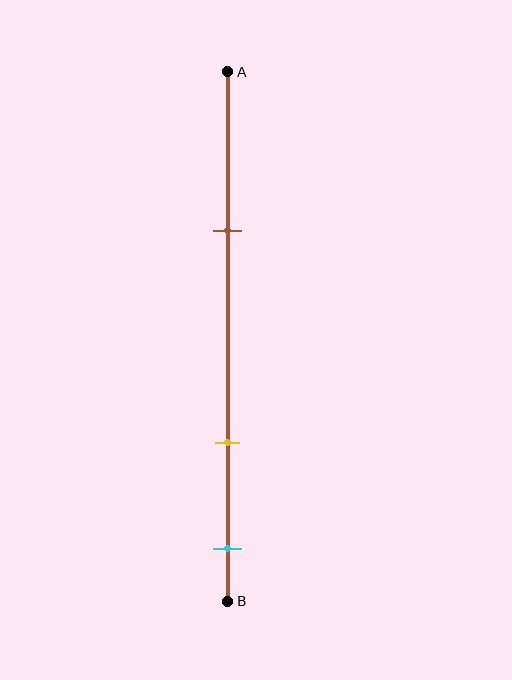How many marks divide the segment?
There are 3 marks dividing the segment.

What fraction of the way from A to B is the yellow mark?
The yellow mark is approximately 70% (0.7) of the way from A to B.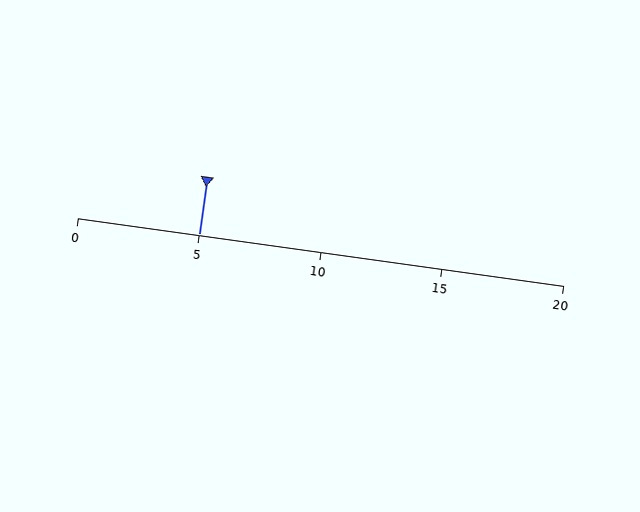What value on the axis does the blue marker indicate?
The marker indicates approximately 5.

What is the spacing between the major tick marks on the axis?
The major ticks are spaced 5 apart.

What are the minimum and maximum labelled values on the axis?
The axis runs from 0 to 20.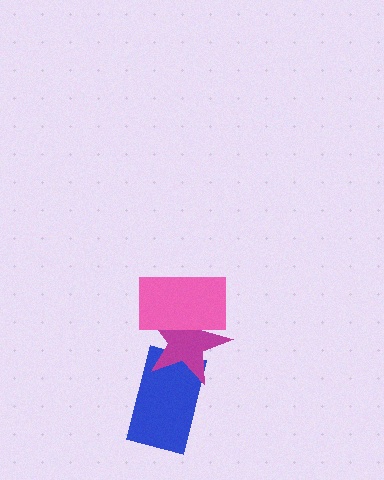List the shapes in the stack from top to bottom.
From top to bottom: the pink rectangle, the magenta star, the blue rectangle.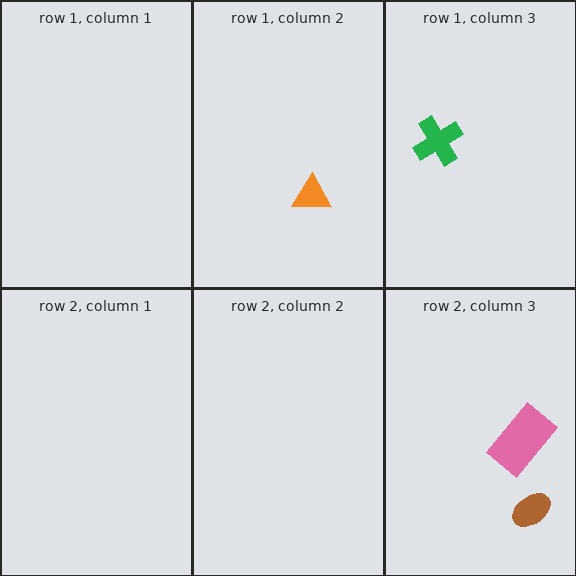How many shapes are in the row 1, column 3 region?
1.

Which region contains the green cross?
The row 1, column 3 region.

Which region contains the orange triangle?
The row 1, column 2 region.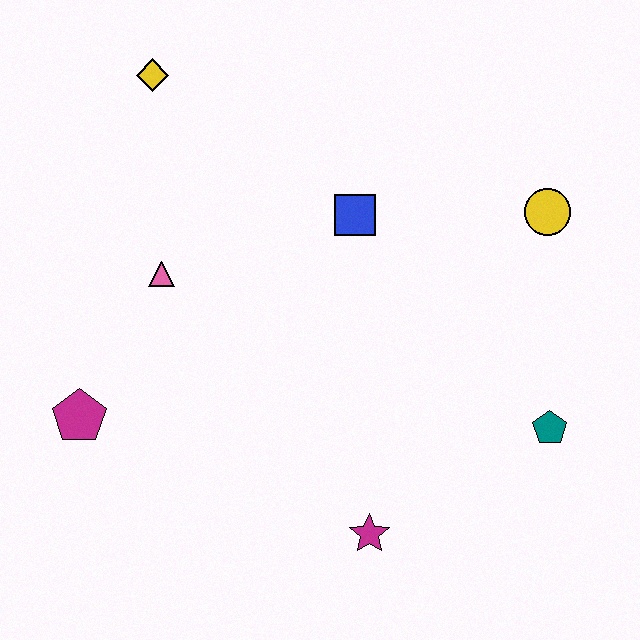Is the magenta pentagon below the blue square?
Yes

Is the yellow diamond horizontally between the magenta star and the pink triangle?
No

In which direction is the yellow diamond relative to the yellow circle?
The yellow diamond is to the left of the yellow circle.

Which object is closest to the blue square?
The yellow circle is closest to the blue square.